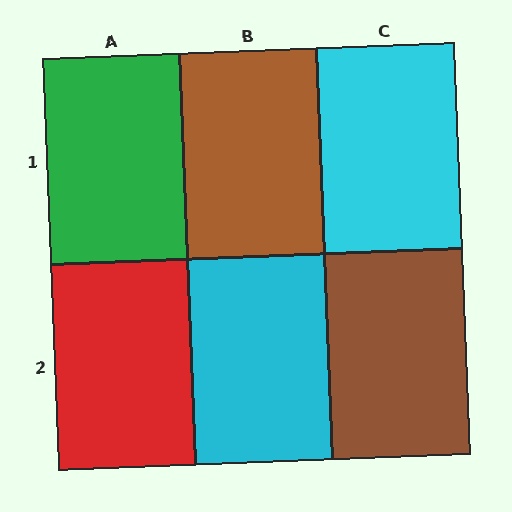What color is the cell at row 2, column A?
Red.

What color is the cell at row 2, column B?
Cyan.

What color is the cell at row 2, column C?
Brown.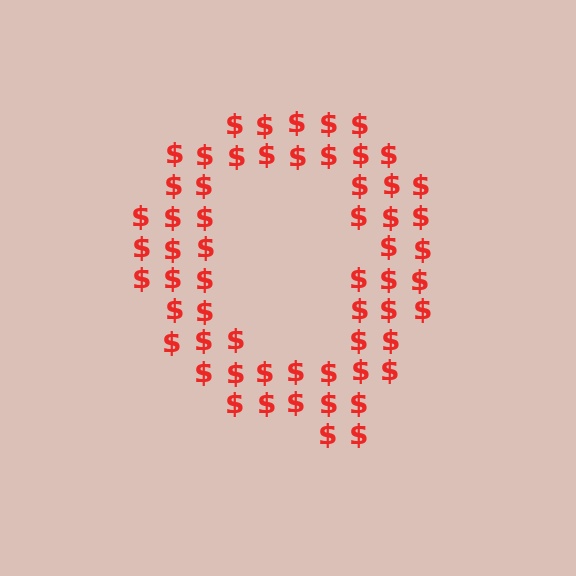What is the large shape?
The large shape is the letter Q.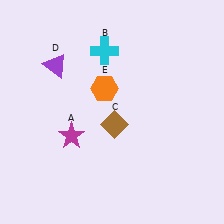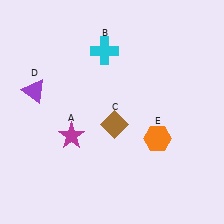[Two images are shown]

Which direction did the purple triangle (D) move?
The purple triangle (D) moved down.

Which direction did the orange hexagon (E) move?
The orange hexagon (E) moved right.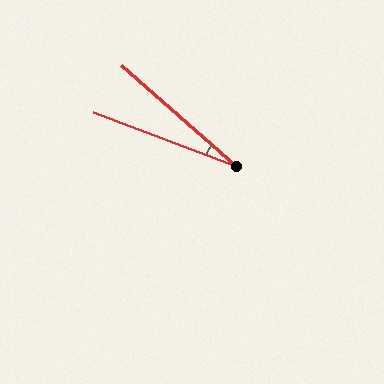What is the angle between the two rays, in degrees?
Approximately 21 degrees.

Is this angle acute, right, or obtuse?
It is acute.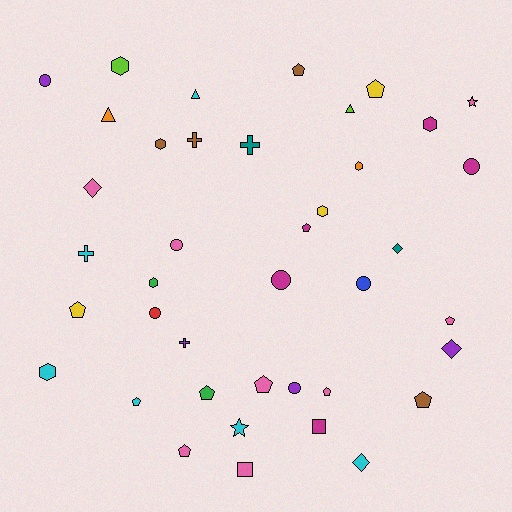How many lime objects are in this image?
There are 2 lime objects.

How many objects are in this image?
There are 40 objects.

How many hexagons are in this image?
There are 7 hexagons.